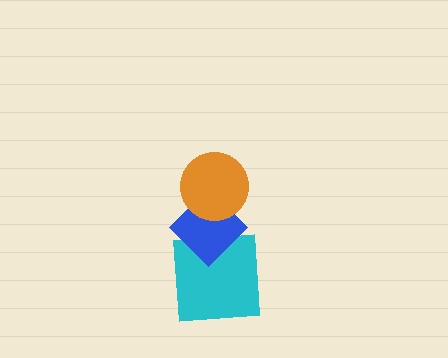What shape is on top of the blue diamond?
The orange circle is on top of the blue diamond.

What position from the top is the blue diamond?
The blue diamond is 2nd from the top.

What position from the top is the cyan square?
The cyan square is 3rd from the top.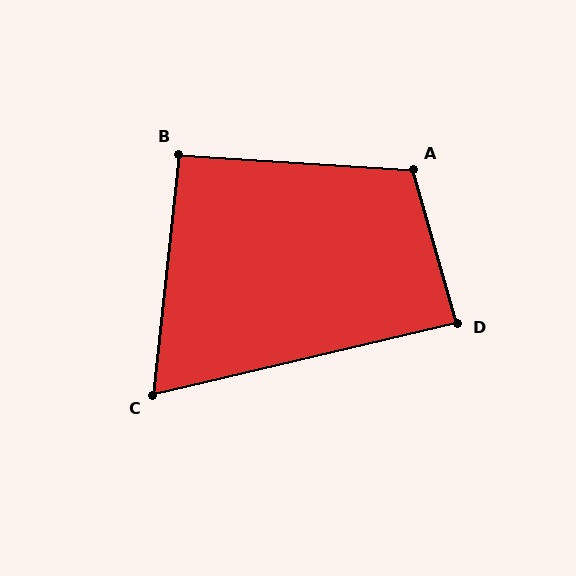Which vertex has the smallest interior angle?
C, at approximately 71 degrees.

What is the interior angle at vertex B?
Approximately 92 degrees (approximately right).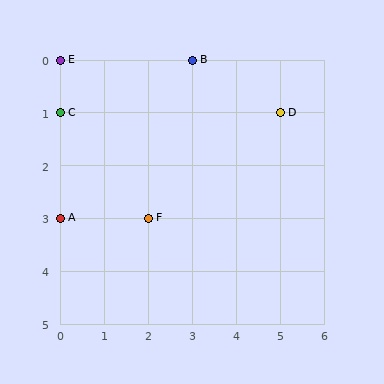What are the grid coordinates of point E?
Point E is at grid coordinates (0, 0).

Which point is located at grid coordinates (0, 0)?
Point E is at (0, 0).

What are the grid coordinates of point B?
Point B is at grid coordinates (3, 0).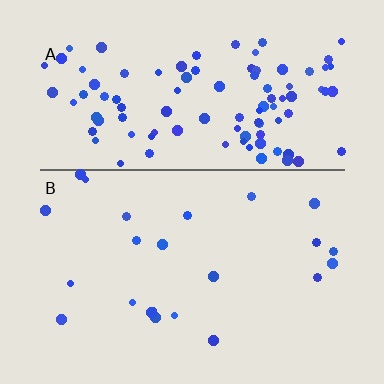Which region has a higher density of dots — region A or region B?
A (the top).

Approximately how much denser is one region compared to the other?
Approximately 4.6× — region A over region B.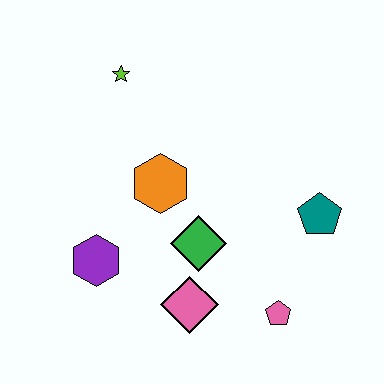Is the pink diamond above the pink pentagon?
Yes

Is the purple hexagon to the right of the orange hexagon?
No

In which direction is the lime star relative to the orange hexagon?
The lime star is above the orange hexagon.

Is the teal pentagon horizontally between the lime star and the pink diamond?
No